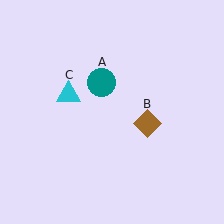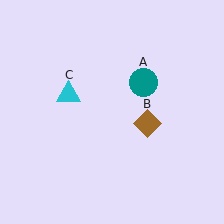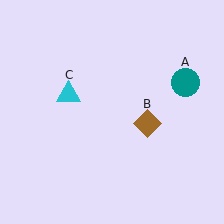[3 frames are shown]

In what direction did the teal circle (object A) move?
The teal circle (object A) moved right.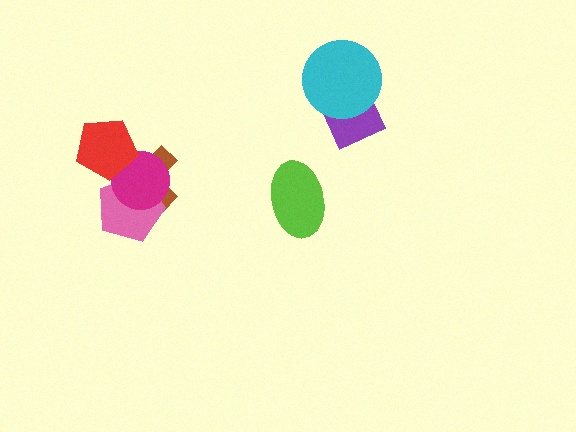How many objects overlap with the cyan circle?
1 object overlaps with the cyan circle.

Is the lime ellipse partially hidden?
No, no other shape covers it.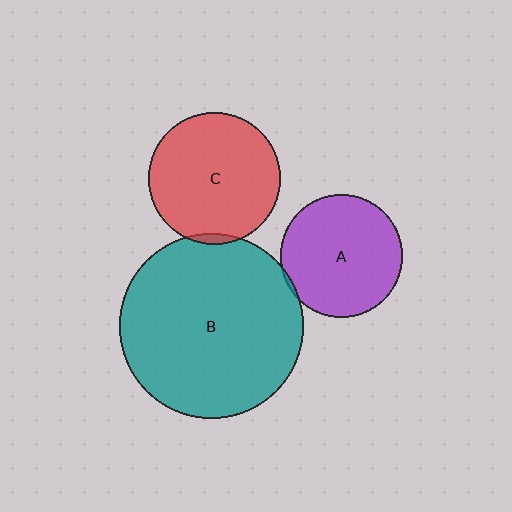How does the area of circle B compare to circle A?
Approximately 2.3 times.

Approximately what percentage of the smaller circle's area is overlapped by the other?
Approximately 5%.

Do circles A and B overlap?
Yes.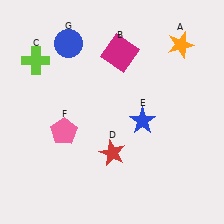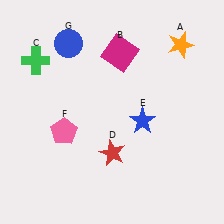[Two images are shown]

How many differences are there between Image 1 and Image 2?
There is 1 difference between the two images.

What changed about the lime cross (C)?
In Image 1, C is lime. In Image 2, it changed to green.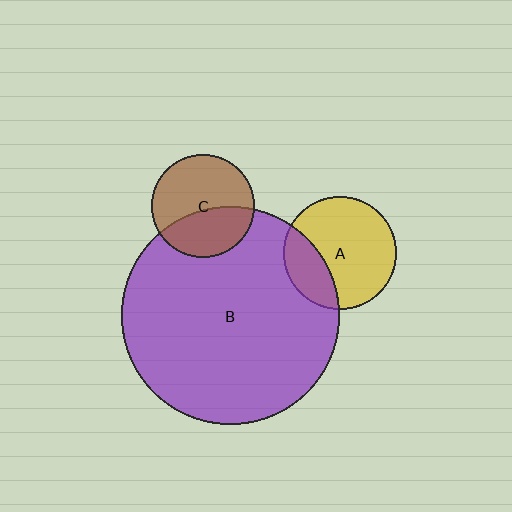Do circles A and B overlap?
Yes.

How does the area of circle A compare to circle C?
Approximately 1.2 times.